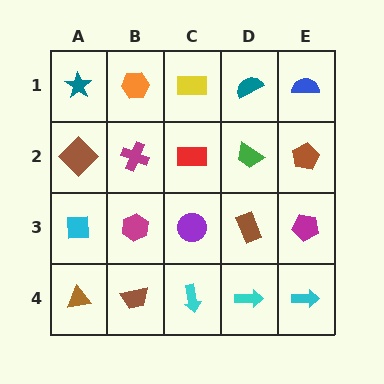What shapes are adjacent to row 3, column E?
A brown pentagon (row 2, column E), a cyan arrow (row 4, column E), a brown rectangle (row 3, column D).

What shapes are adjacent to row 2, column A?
A teal star (row 1, column A), a cyan square (row 3, column A), a magenta cross (row 2, column B).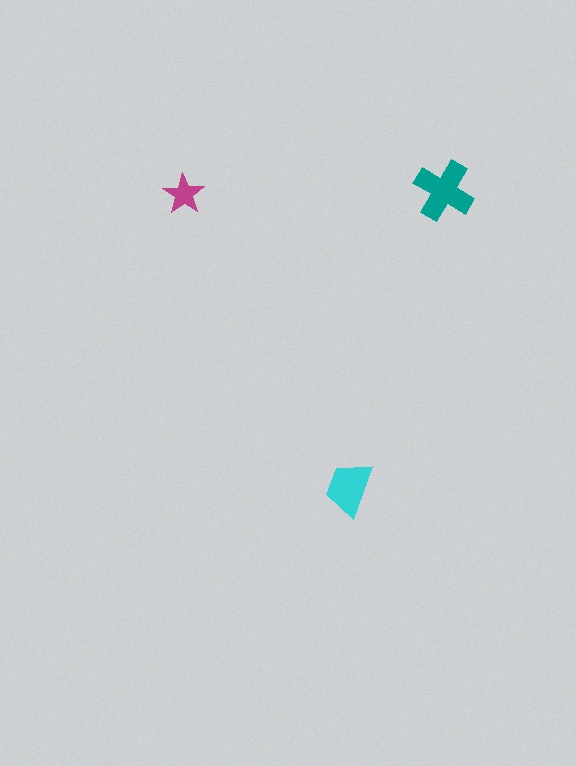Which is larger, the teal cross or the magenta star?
The teal cross.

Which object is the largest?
The teal cross.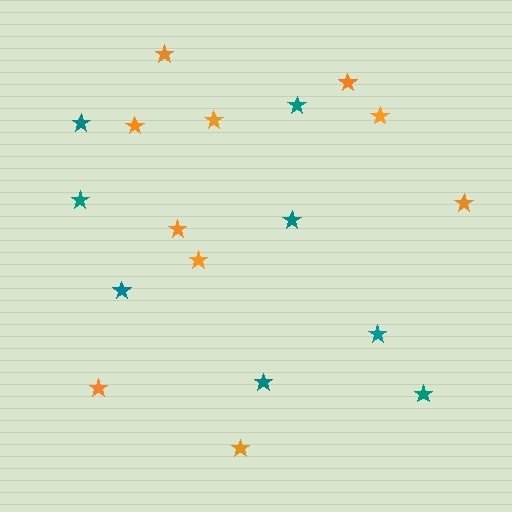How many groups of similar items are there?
There are 2 groups: one group of orange stars (10) and one group of teal stars (8).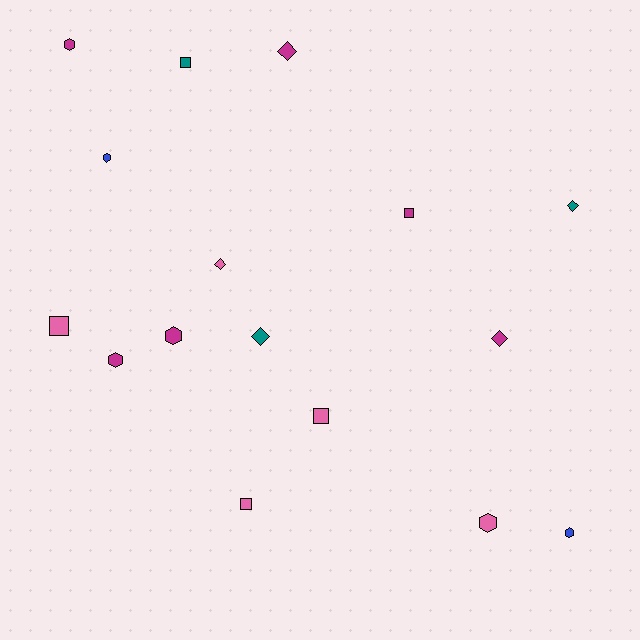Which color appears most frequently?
Magenta, with 6 objects.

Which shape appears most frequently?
Hexagon, with 6 objects.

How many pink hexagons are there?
There is 1 pink hexagon.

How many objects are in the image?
There are 16 objects.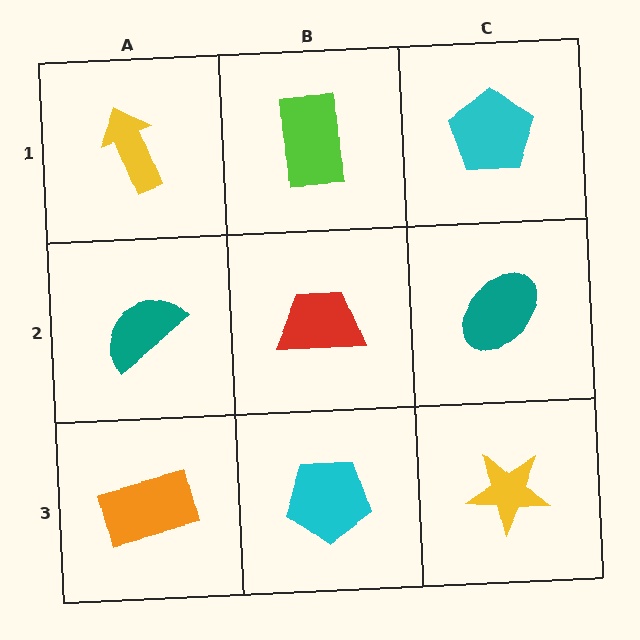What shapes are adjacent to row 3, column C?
A teal ellipse (row 2, column C), a cyan pentagon (row 3, column B).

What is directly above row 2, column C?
A cyan pentagon.